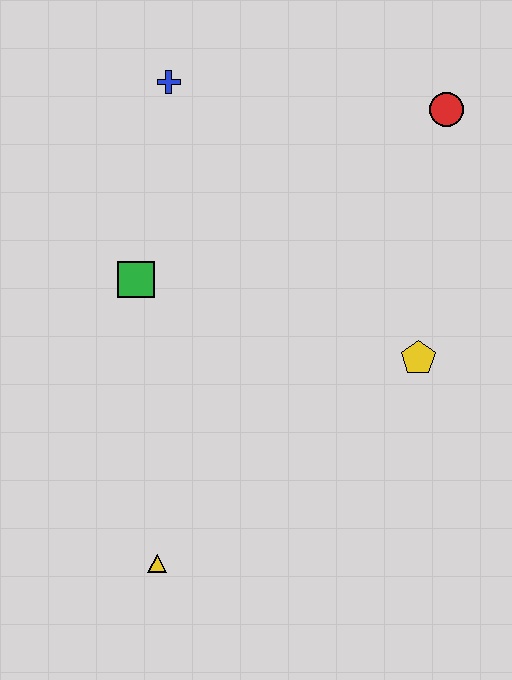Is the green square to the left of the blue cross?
Yes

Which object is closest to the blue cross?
The green square is closest to the blue cross.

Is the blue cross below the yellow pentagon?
No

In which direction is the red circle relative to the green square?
The red circle is to the right of the green square.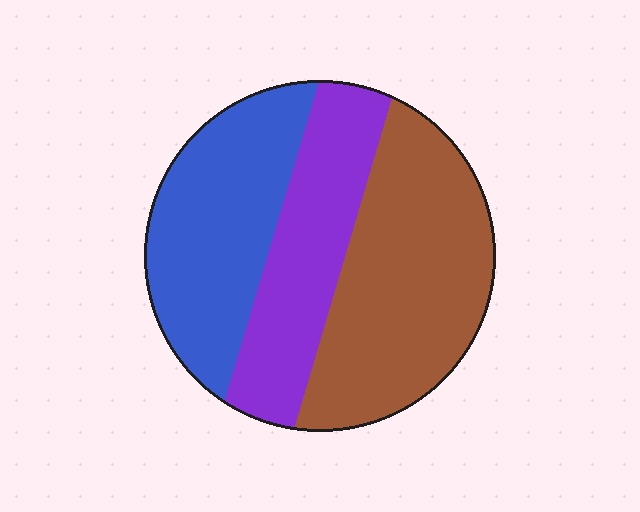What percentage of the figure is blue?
Blue takes up about one third (1/3) of the figure.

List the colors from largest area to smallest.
From largest to smallest: brown, blue, purple.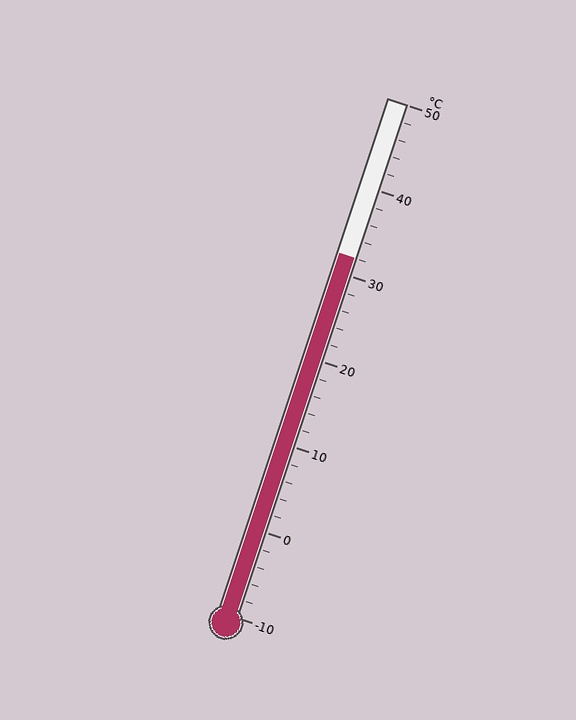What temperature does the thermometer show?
The thermometer shows approximately 32°C.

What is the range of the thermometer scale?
The thermometer scale ranges from -10°C to 50°C.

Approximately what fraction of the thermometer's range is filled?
The thermometer is filled to approximately 70% of its range.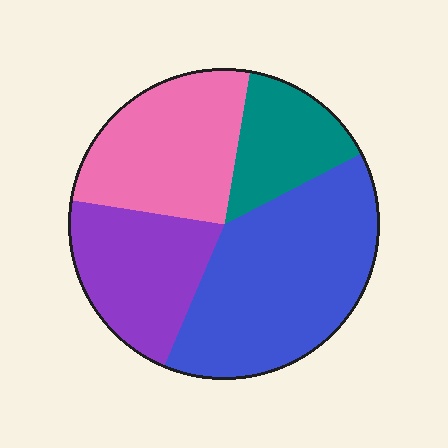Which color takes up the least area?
Teal, at roughly 15%.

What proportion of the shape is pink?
Pink covers roughly 25% of the shape.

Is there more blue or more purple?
Blue.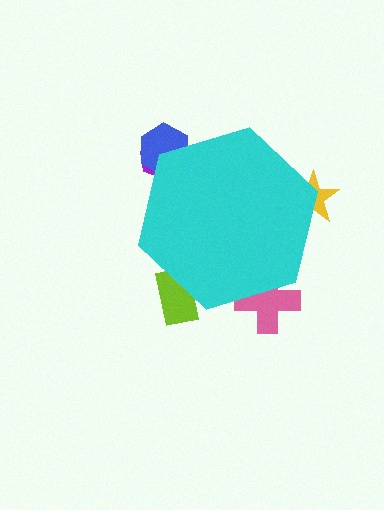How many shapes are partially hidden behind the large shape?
5 shapes are partially hidden.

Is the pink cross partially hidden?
Yes, the pink cross is partially hidden behind the cyan hexagon.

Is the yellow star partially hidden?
Yes, the yellow star is partially hidden behind the cyan hexagon.